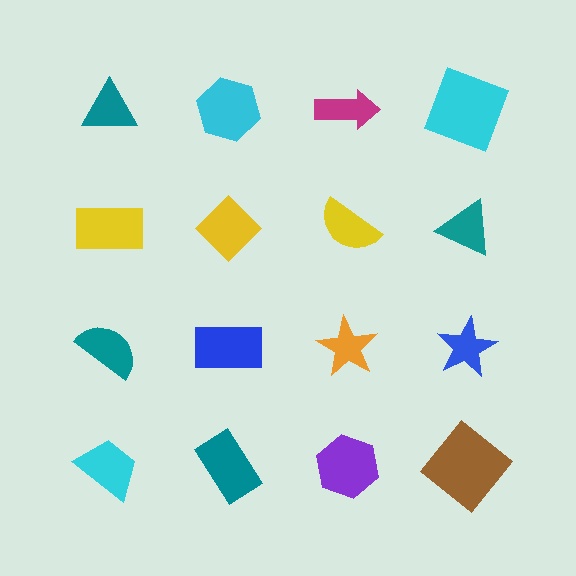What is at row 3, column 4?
A blue star.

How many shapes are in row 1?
4 shapes.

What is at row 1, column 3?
A magenta arrow.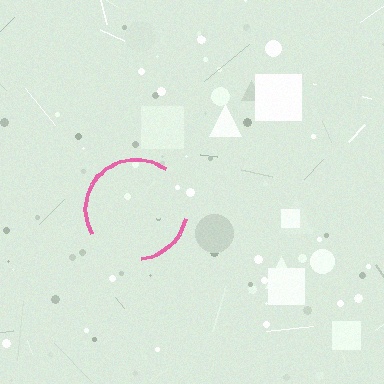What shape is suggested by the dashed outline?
The dashed outline suggests a circle.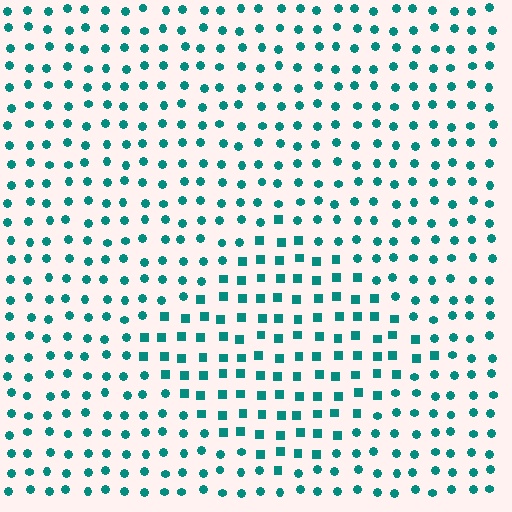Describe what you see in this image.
The image is filled with small teal elements arranged in a uniform grid. A diamond-shaped region contains squares, while the surrounding area contains circles. The boundary is defined purely by the change in element shape.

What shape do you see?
I see a diamond.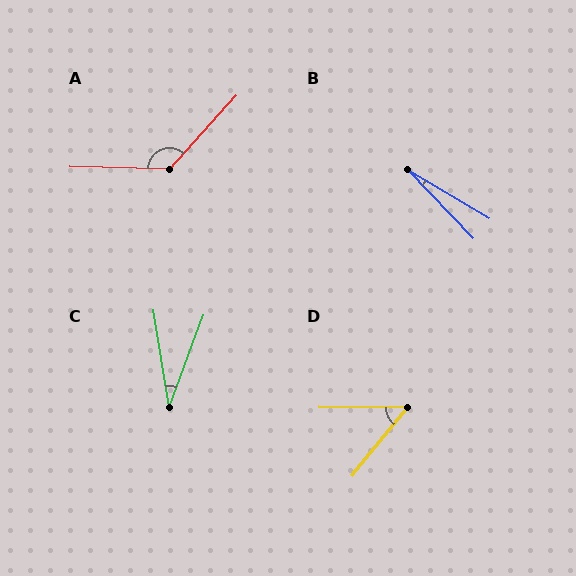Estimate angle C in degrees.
Approximately 30 degrees.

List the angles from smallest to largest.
B (16°), C (30°), D (51°), A (131°).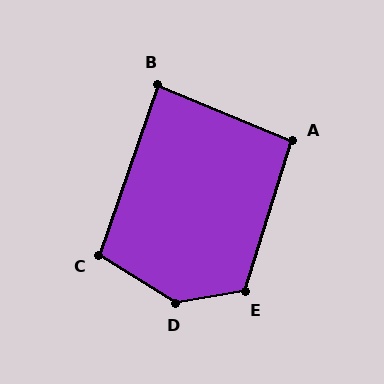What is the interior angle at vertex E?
Approximately 118 degrees (obtuse).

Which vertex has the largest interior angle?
D, at approximately 138 degrees.